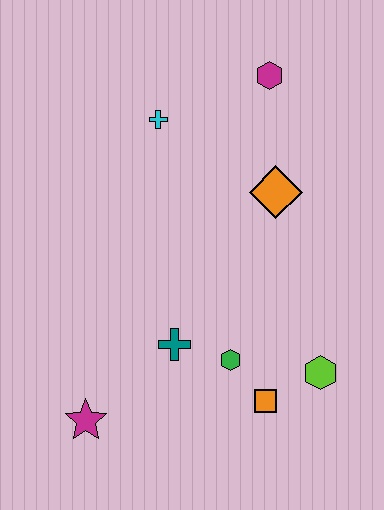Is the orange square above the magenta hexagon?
No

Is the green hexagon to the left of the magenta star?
No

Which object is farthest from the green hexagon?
The magenta hexagon is farthest from the green hexagon.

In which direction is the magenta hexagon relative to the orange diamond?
The magenta hexagon is above the orange diamond.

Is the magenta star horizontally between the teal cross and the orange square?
No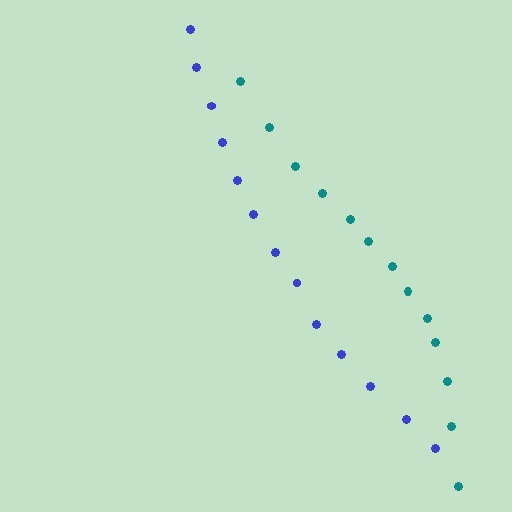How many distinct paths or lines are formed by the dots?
There are 2 distinct paths.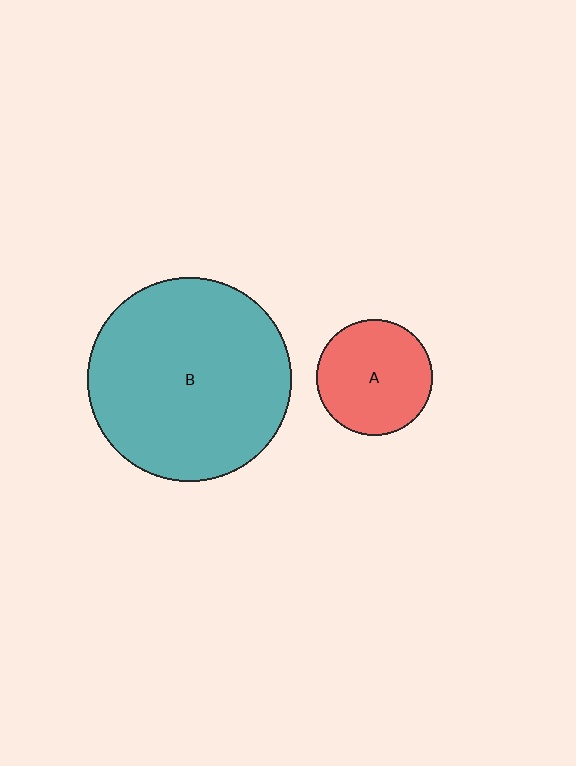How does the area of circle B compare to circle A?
Approximately 3.1 times.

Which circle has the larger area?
Circle B (teal).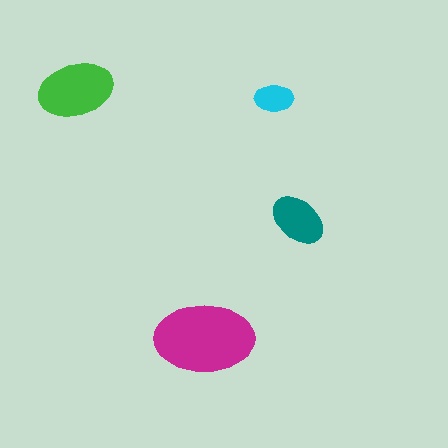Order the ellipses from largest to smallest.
the magenta one, the green one, the teal one, the cyan one.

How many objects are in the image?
There are 4 objects in the image.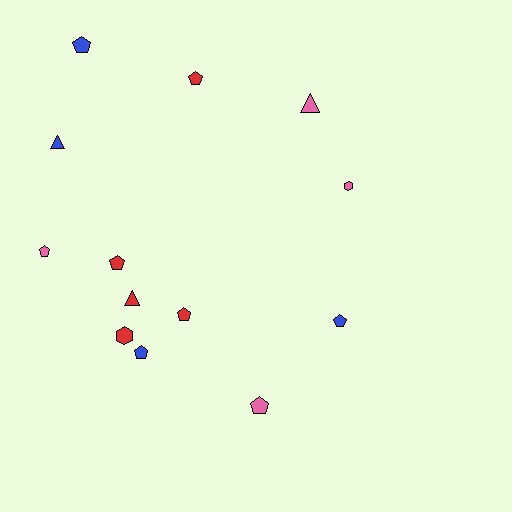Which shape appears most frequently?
Pentagon, with 8 objects.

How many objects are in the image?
There are 13 objects.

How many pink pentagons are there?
There are 2 pink pentagons.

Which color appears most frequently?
Red, with 5 objects.